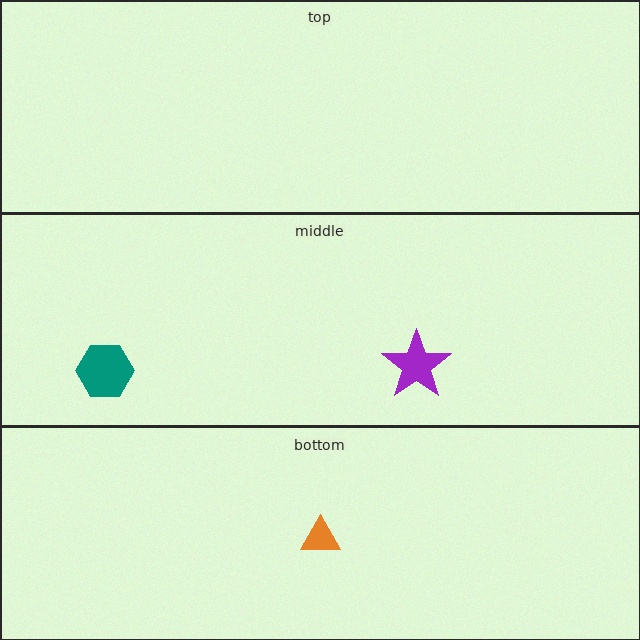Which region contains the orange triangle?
The bottom region.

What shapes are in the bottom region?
The orange triangle.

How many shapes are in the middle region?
2.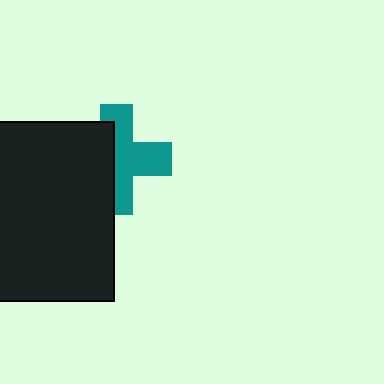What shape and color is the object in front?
The object in front is a black rectangle.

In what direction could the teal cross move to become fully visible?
The teal cross could move right. That would shift it out from behind the black rectangle entirely.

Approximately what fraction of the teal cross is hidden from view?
Roughly 44% of the teal cross is hidden behind the black rectangle.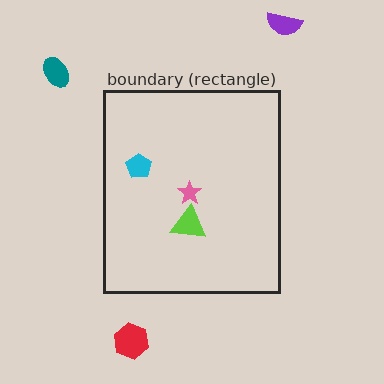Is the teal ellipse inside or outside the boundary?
Outside.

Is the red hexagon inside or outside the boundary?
Outside.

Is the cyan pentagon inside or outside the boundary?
Inside.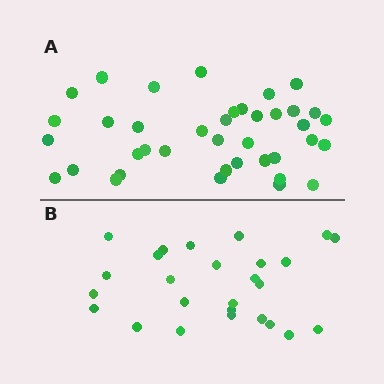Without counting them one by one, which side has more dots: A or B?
Region A (the top region) has more dots.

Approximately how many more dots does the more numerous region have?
Region A has approximately 15 more dots than region B.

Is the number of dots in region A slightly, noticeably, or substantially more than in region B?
Region A has substantially more. The ratio is roughly 1.5 to 1.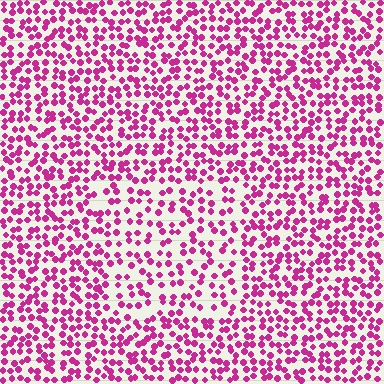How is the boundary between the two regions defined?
The boundary is defined by a change in element density (approximately 1.5x ratio). All elements are the same color, size, and shape.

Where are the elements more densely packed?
The elements are more densely packed outside the rectangle boundary.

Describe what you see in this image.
The image contains small magenta elements arranged at two different densities. A rectangle-shaped region is visible where the elements are less densely packed than the surrounding area.